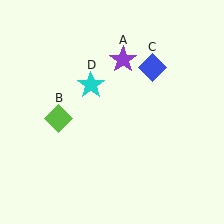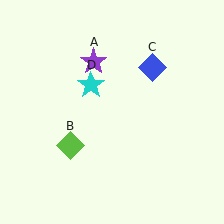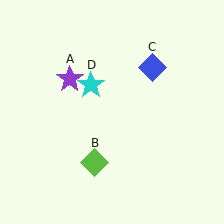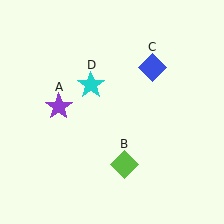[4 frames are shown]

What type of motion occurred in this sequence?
The purple star (object A), lime diamond (object B) rotated counterclockwise around the center of the scene.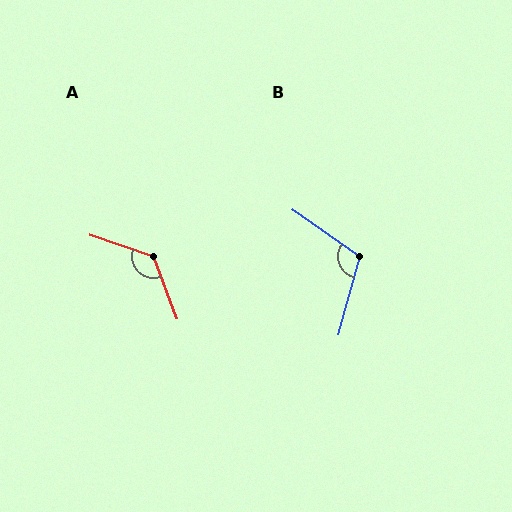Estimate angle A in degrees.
Approximately 129 degrees.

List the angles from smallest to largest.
B (109°), A (129°).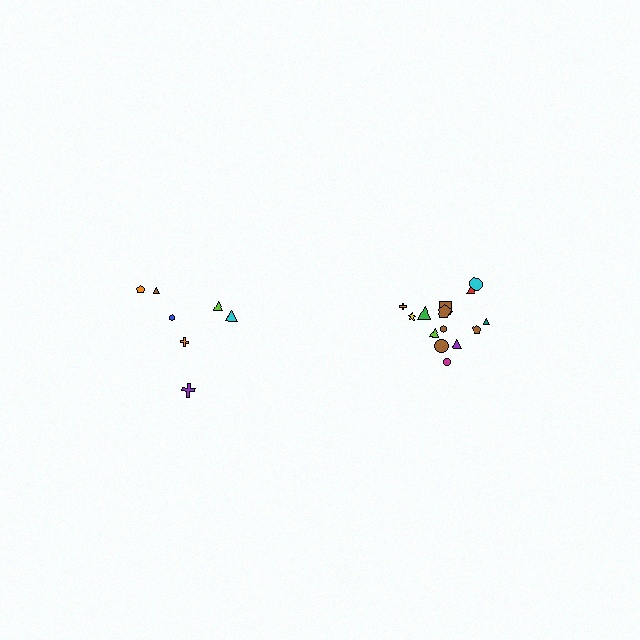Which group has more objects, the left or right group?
The right group.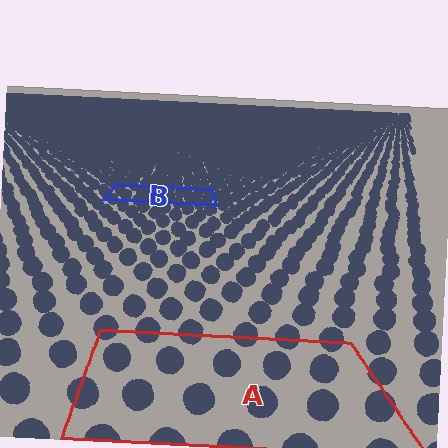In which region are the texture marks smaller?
The texture marks are smaller in region B, because it is farther away.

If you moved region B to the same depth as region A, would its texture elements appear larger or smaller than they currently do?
They would appear larger. At a closer depth, the same texture elements are projected at a bigger on-screen size.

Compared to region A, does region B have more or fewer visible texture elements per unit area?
Region B has more texture elements per unit area — they are packed more densely because it is farther away.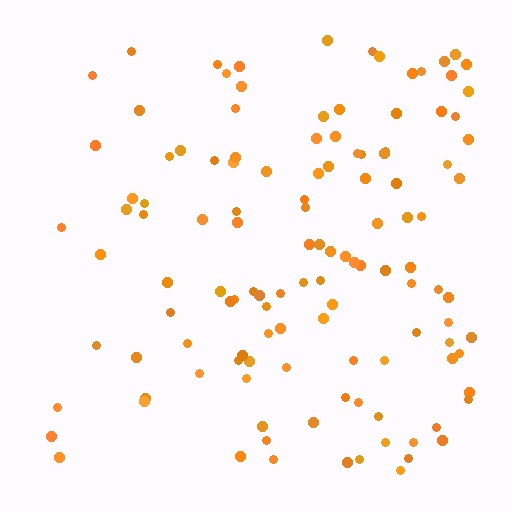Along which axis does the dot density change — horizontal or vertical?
Horizontal.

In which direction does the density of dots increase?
From left to right, with the right side densest.